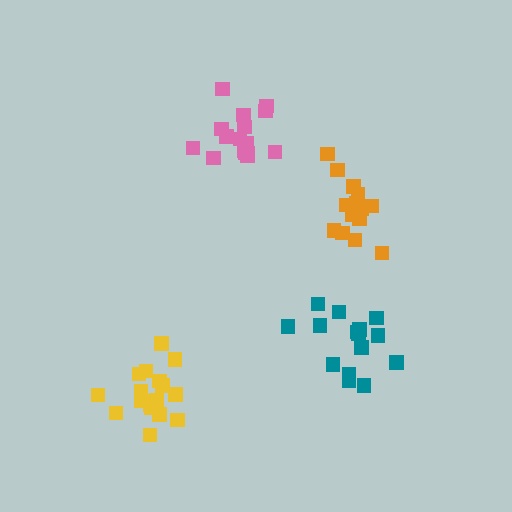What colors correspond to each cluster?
The clusters are colored: pink, yellow, orange, teal.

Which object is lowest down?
The yellow cluster is bottommost.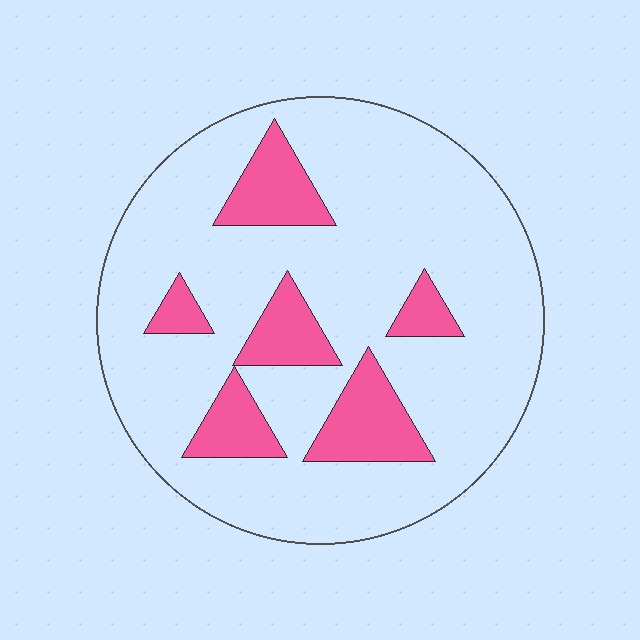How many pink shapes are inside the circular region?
6.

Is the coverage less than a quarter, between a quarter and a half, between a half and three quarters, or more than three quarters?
Less than a quarter.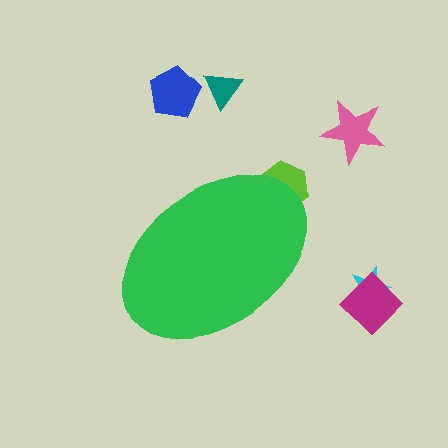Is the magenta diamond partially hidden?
No, the magenta diamond is fully visible.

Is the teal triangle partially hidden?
No, the teal triangle is fully visible.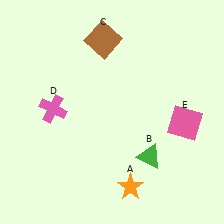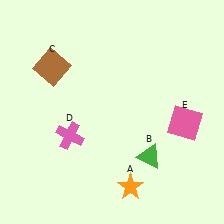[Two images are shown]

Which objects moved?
The objects that moved are: the brown square (C), the pink cross (D).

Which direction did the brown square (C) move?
The brown square (C) moved left.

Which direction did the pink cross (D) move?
The pink cross (D) moved down.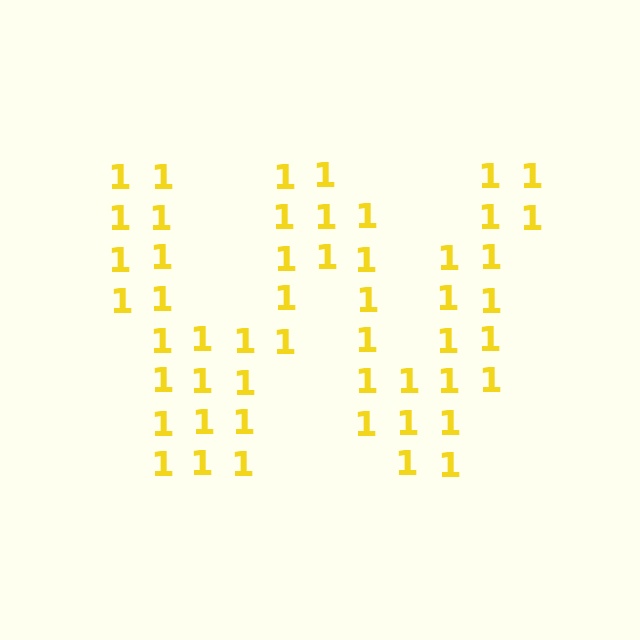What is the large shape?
The large shape is the letter W.